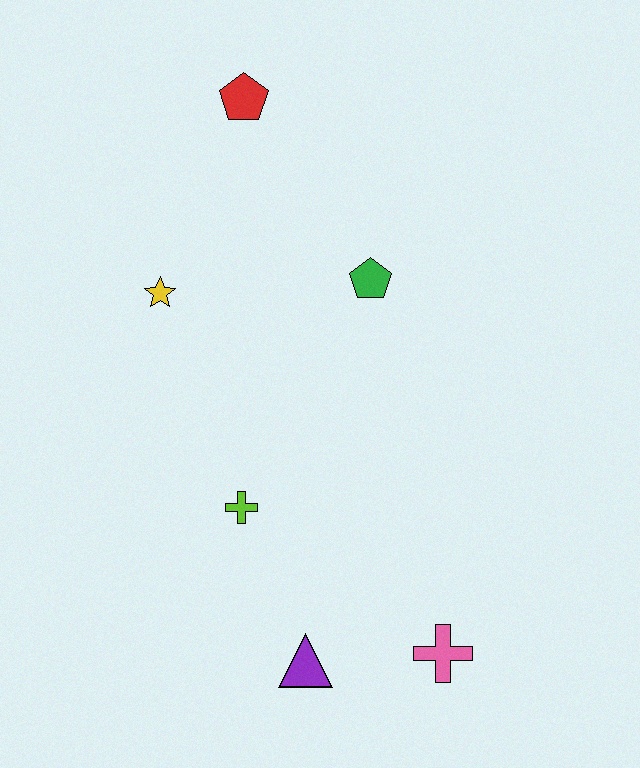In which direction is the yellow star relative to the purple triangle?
The yellow star is above the purple triangle.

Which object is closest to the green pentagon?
The yellow star is closest to the green pentagon.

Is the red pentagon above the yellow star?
Yes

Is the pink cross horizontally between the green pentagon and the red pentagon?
No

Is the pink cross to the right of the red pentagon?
Yes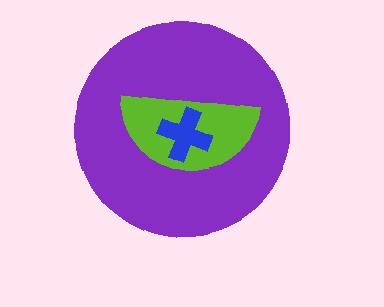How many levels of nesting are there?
3.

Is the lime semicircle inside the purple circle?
Yes.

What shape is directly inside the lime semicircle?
The blue cross.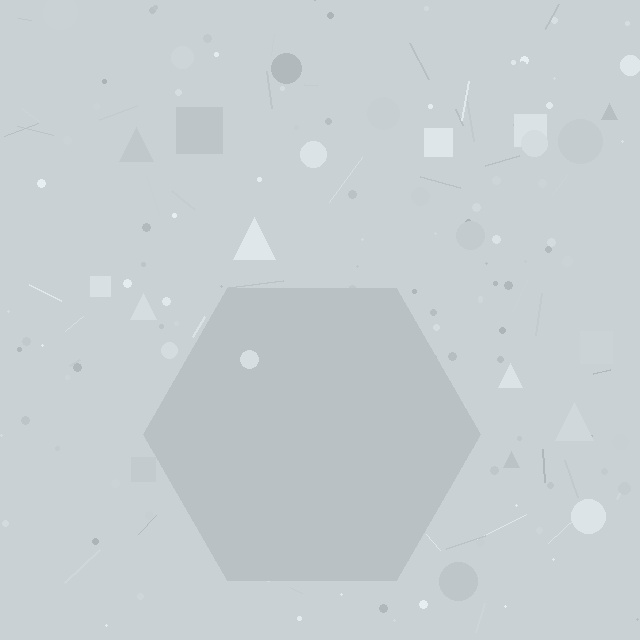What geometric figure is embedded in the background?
A hexagon is embedded in the background.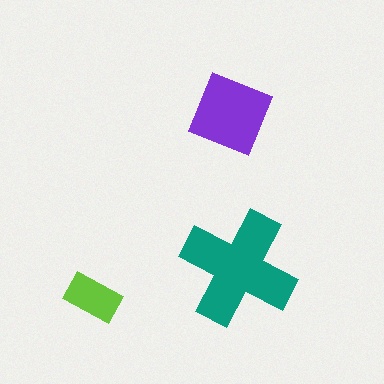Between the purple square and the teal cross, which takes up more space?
The teal cross.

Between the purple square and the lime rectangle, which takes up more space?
The purple square.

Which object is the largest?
The teal cross.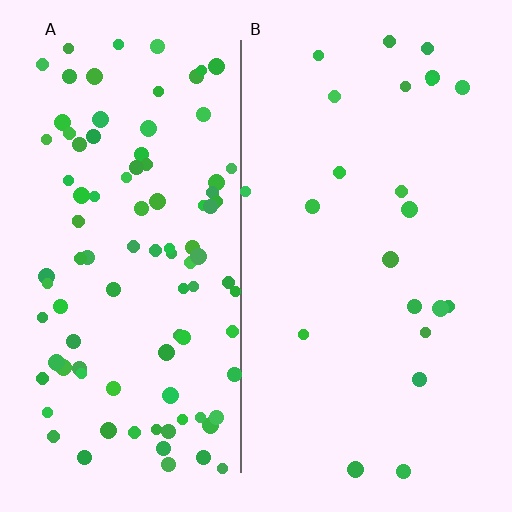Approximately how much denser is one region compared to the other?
Approximately 4.3× — region A over region B.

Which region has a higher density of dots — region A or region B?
A (the left).